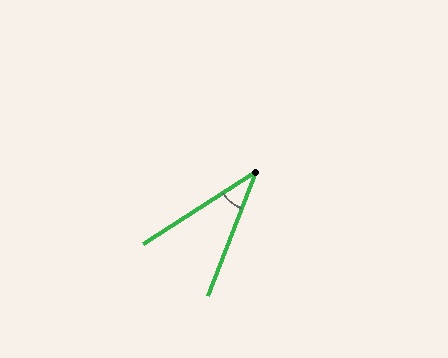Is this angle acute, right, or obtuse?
It is acute.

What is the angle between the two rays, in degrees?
Approximately 36 degrees.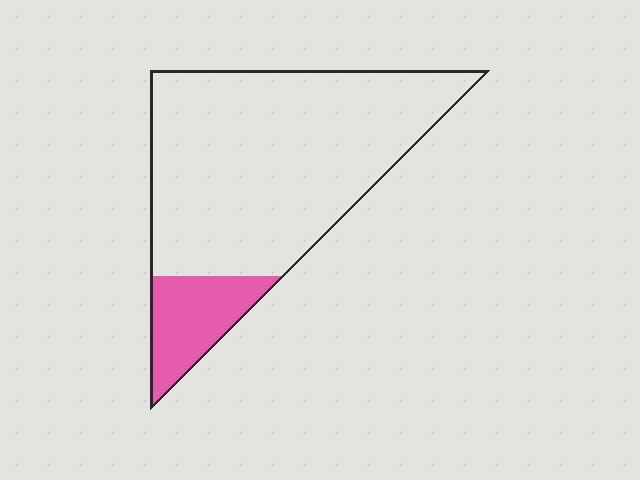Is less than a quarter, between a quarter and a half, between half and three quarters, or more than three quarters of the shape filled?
Less than a quarter.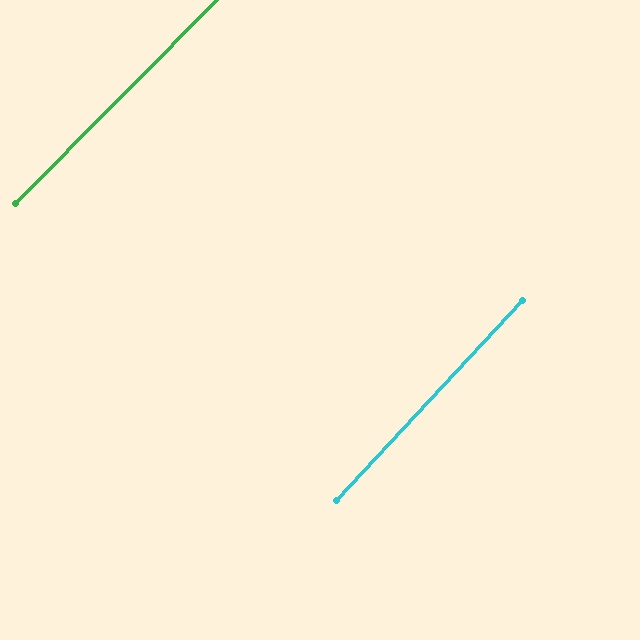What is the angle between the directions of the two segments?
Approximately 2 degrees.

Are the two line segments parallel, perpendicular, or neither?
Parallel — their directions differ by only 1.6°.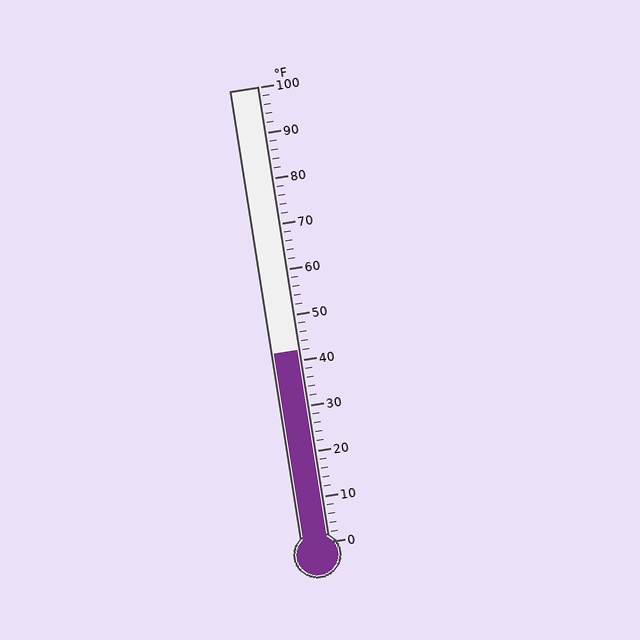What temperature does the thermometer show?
The thermometer shows approximately 42°F.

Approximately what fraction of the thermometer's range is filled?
The thermometer is filled to approximately 40% of its range.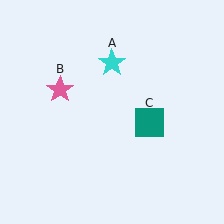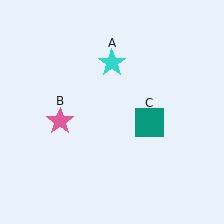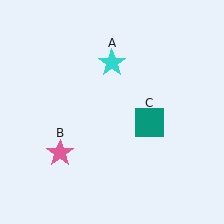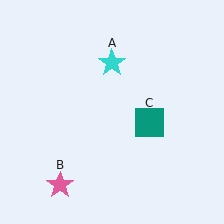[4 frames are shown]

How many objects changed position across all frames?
1 object changed position: pink star (object B).